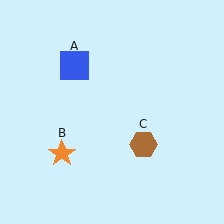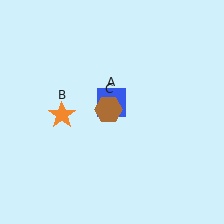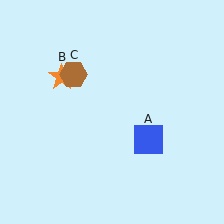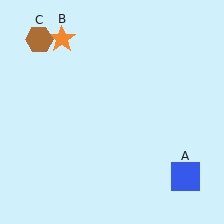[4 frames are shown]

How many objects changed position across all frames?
3 objects changed position: blue square (object A), orange star (object B), brown hexagon (object C).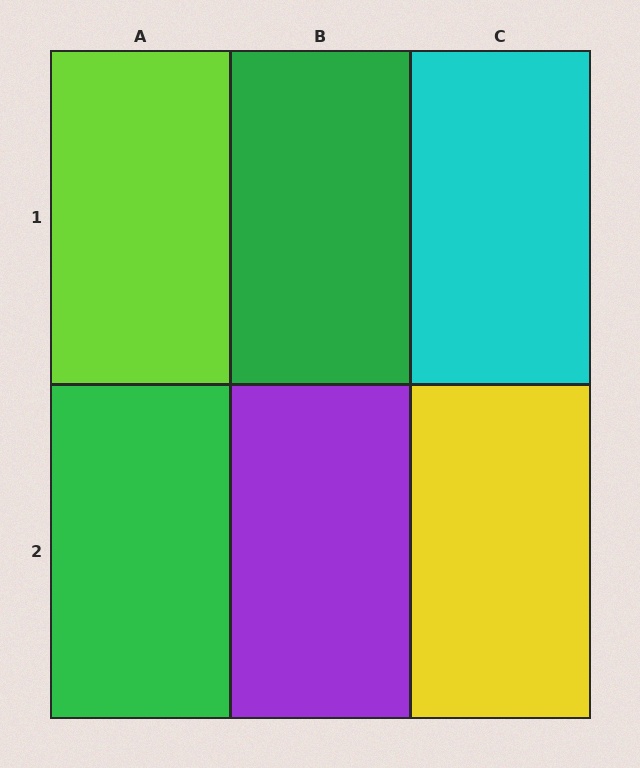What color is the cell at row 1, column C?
Cyan.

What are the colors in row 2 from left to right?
Green, purple, yellow.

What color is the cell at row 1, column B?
Green.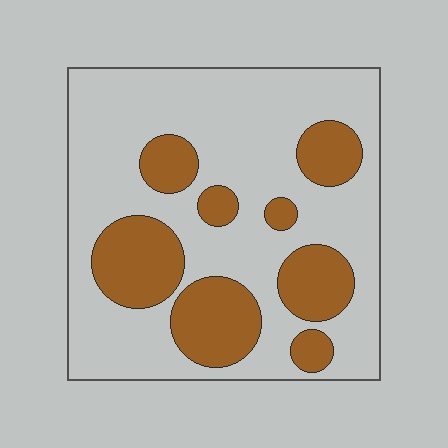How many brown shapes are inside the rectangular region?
8.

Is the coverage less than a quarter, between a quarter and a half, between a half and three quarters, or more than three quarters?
Between a quarter and a half.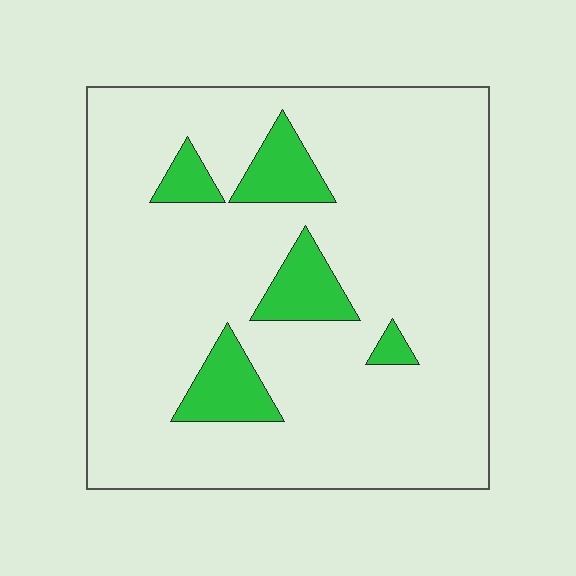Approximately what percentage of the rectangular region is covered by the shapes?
Approximately 10%.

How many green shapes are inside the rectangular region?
5.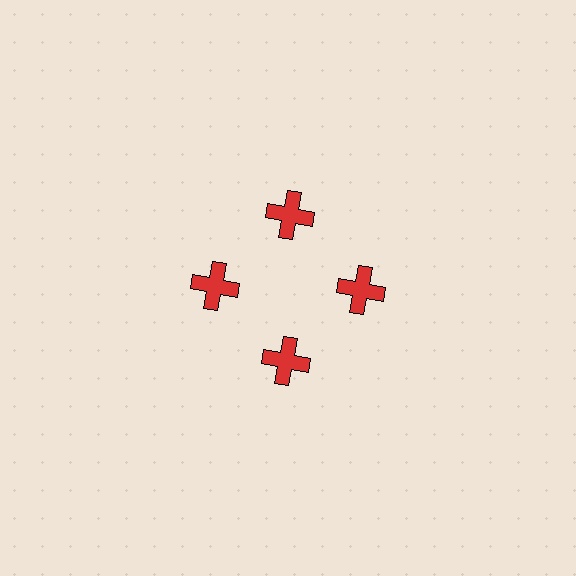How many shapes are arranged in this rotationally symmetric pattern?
There are 4 shapes, arranged in 4 groups of 1.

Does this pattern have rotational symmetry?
Yes, this pattern has 4-fold rotational symmetry. It looks the same after rotating 90 degrees around the center.